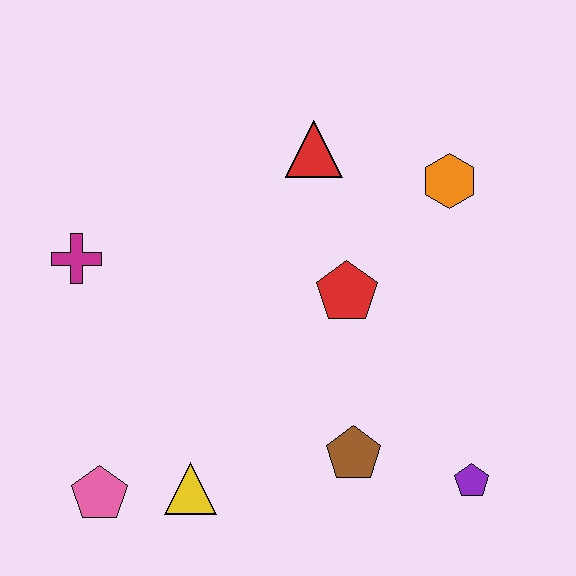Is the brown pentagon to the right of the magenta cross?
Yes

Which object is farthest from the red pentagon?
The pink pentagon is farthest from the red pentagon.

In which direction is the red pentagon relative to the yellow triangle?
The red pentagon is above the yellow triangle.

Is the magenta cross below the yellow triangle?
No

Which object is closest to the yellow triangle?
The pink pentagon is closest to the yellow triangle.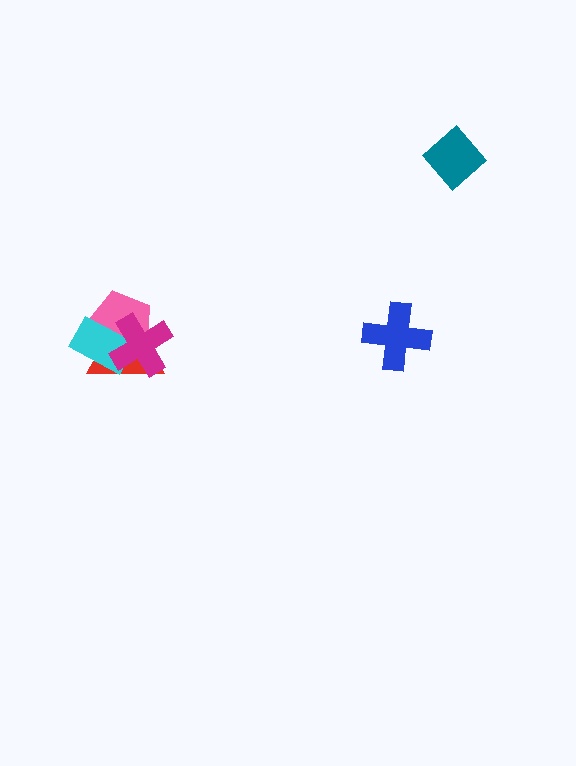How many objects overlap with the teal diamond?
0 objects overlap with the teal diamond.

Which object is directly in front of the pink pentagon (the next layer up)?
The cyan rectangle is directly in front of the pink pentagon.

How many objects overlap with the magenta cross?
3 objects overlap with the magenta cross.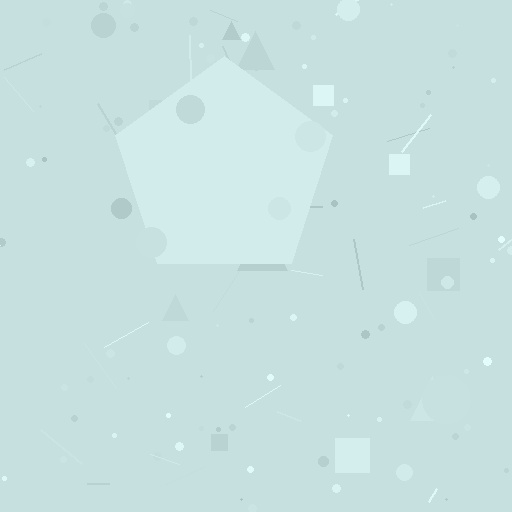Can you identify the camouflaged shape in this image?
The camouflaged shape is a pentagon.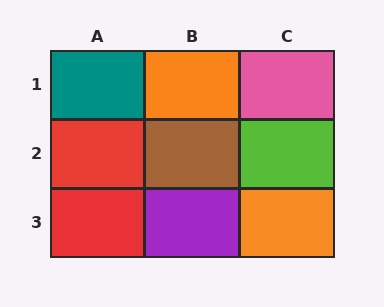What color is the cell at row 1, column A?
Teal.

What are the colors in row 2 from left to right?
Red, brown, lime.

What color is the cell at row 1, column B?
Orange.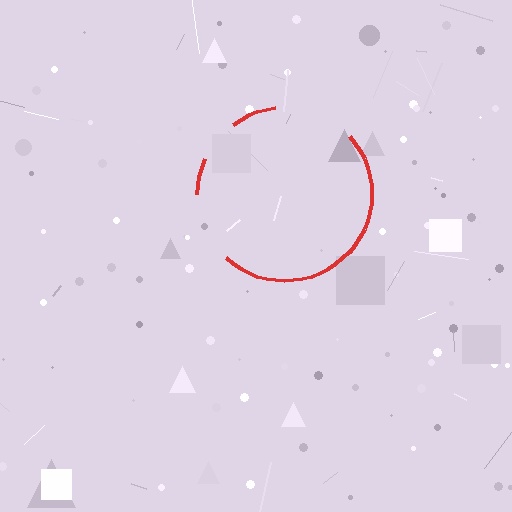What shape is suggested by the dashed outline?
The dashed outline suggests a circle.